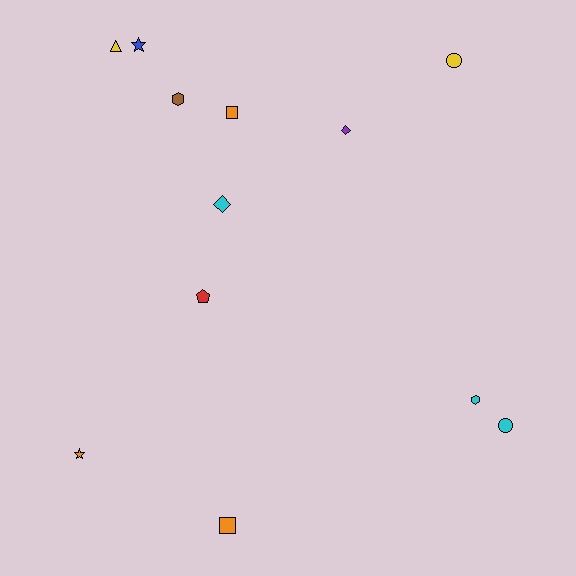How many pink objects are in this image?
There are no pink objects.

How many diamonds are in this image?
There are 2 diamonds.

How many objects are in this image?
There are 12 objects.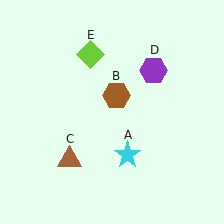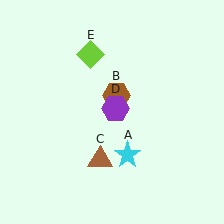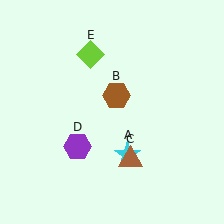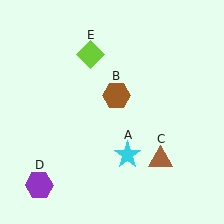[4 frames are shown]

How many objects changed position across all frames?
2 objects changed position: brown triangle (object C), purple hexagon (object D).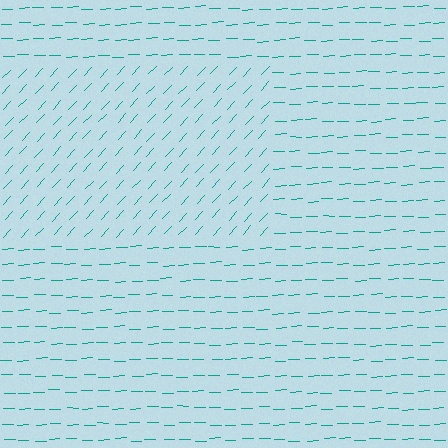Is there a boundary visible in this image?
Yes, there is a texture boundary formed by a change in line orientation.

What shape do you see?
I see a rectangle.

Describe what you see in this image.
The image is filled with small teal line segments. A rectangle region in the image has lines oriented differently from the surrounding lines, creating a visible texture boundary.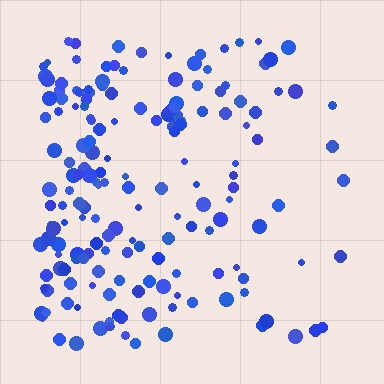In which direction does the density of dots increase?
From right to left, with the left side densest.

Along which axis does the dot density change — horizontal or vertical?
Horizontal.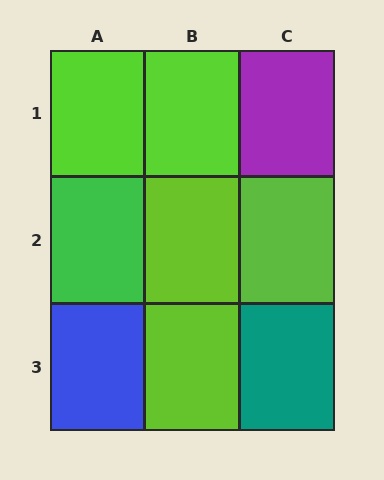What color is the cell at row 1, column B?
Lime.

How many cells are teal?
1 cell is teal.